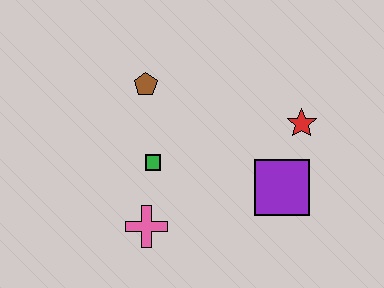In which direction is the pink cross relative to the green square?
The pink cross is below the green square.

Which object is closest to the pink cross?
The green square is closest to the pink cross.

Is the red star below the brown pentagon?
Yes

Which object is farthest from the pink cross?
The red star is farthest from the pink cross.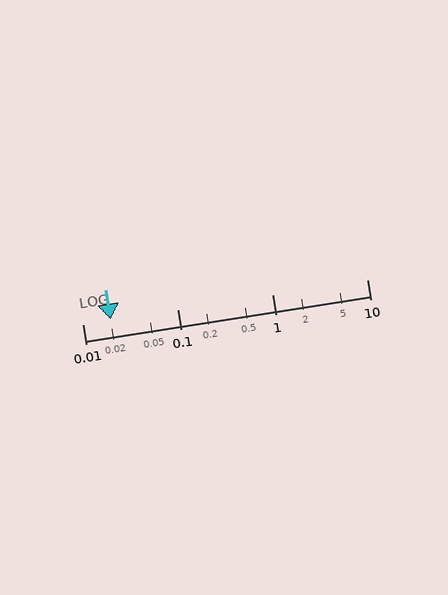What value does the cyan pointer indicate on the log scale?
The pointer indicates approximately 0.02.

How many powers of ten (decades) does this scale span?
The scale spans 3 decades, from 0.01 to 10.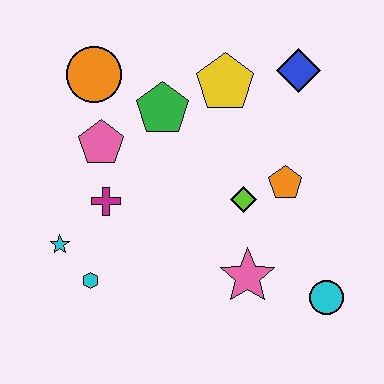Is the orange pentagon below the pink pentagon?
Yes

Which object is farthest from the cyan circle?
The orange circle is farthest from the cyan circle.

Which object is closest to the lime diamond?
The orange pentagon is closest to the lime diamond.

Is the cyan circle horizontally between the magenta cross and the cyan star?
No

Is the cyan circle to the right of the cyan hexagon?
Yes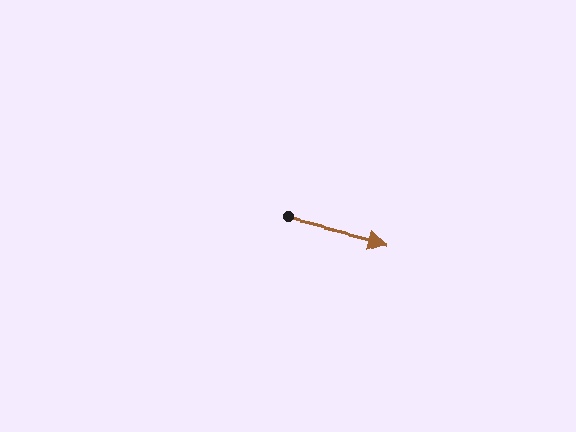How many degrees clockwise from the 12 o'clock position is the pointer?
Approximately 104 degrees.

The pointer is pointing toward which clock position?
Roughly 3 o'clock.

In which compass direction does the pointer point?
East.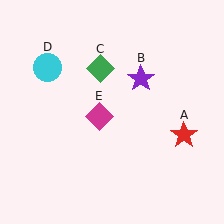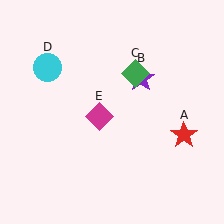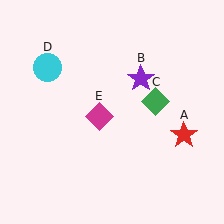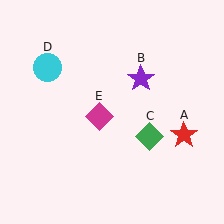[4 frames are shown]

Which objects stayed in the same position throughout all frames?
Red star (object A) and purple star (object B) and cyan circle (object D) and magenta diamond (object E) remained stationary.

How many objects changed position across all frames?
1 object changed position: green diamond (object C).